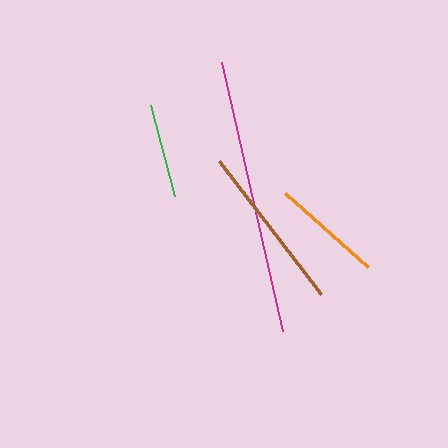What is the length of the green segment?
The green segment is approximately 95 pixels long.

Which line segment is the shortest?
The green line is the shortest at approximately 95 pixels.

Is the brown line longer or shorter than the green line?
The brown line is longer than the green line.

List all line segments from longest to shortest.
From longest to shortest: magenta, brown, orange, green.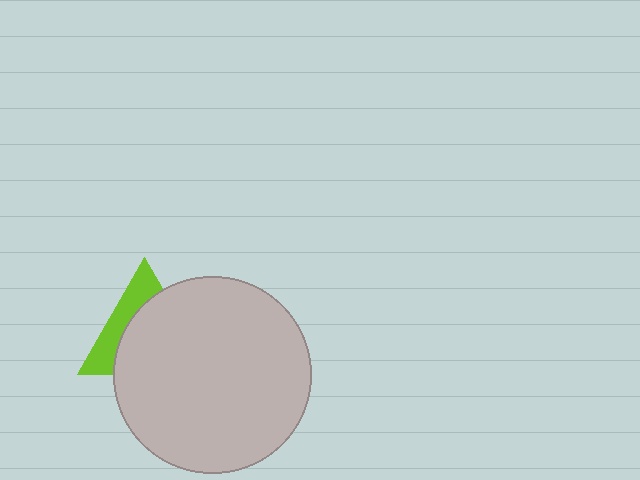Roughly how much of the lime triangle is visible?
A small part of it is visible (roughly 36%).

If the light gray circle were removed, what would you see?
You would see the complete lime triangle.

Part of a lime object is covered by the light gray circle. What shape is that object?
It is a triangle.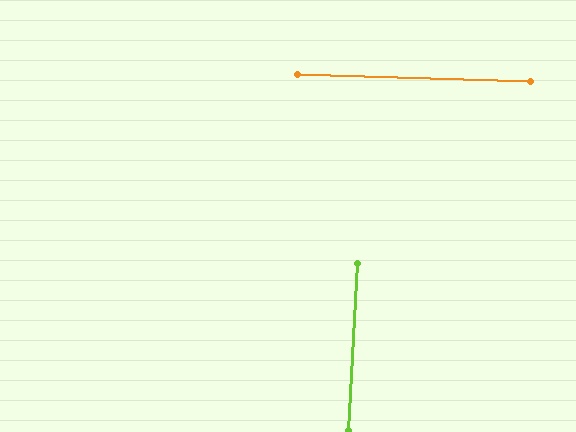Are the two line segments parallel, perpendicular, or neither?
Perpendicular — they meet at approximately 89°.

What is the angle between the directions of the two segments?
Approximately 89 degrees.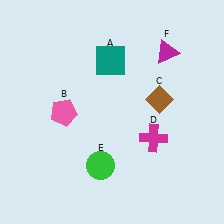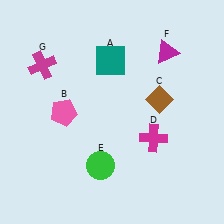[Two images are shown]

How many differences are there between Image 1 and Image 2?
There is 1 difference between the two images.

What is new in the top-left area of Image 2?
A magenta cross (G) was added in the top-left area of Image 2.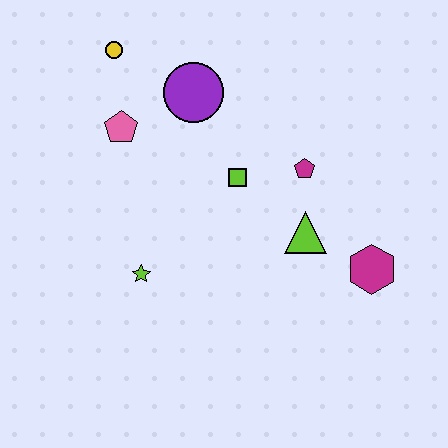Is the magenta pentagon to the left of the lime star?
No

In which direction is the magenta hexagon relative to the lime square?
The magenta hexagon is to the right of the lime square.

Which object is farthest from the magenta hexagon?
The yellow circle is farthest from the magenta hexagon.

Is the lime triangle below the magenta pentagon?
Yes